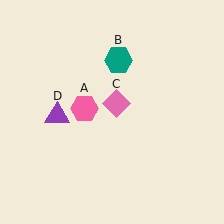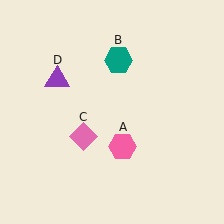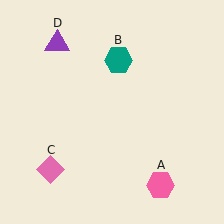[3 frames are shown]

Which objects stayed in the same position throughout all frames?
Teal hexagon (object B) remained stationary.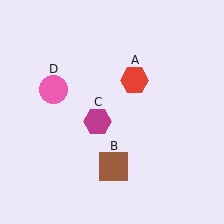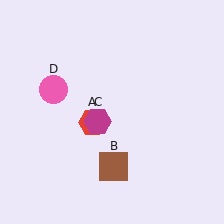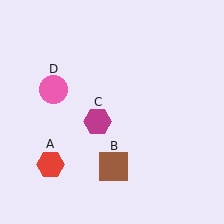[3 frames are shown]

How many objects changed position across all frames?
1 object changed position: red hexagon (object A).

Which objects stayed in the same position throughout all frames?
Brown square (object B) and magenta hexagon (object C) and pink circle (object D) remained stationary.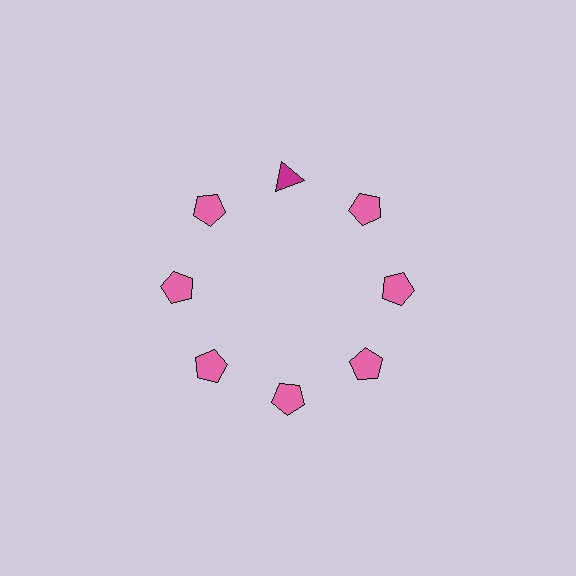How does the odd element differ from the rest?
It differs in both color (magenta instead of pink) and shape (triangle instead of pentagon).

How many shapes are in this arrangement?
There are 8 shapes arranged in a ring pattern.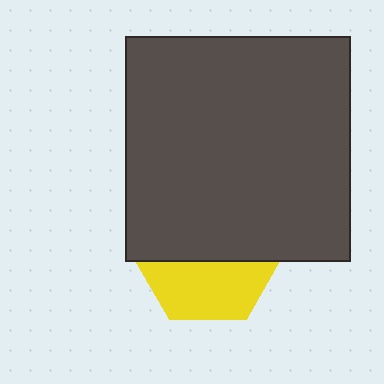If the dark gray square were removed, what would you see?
You would see the complete yellow hexagon.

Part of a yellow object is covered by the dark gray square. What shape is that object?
It is a hexagon.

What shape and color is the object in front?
The object in front is a dark gray square.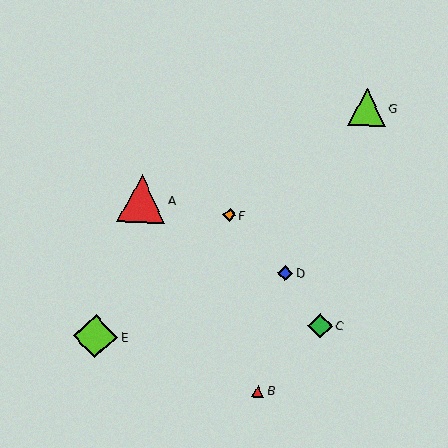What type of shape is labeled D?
Shape D is a blue diamond.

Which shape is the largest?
The red triangle (labeled A) is the largest.